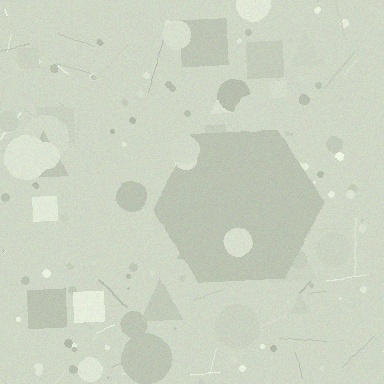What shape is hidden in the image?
A hexagon is hidden in the image.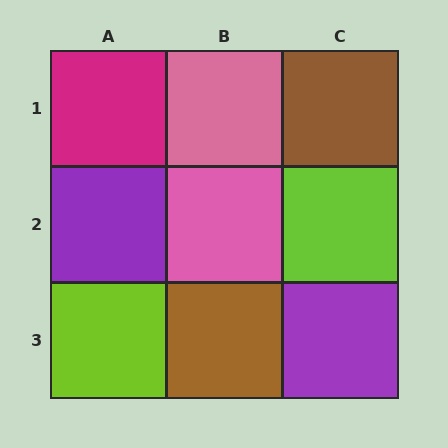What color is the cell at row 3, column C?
Purple.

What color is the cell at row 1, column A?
Magenta.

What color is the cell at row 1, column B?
Pink.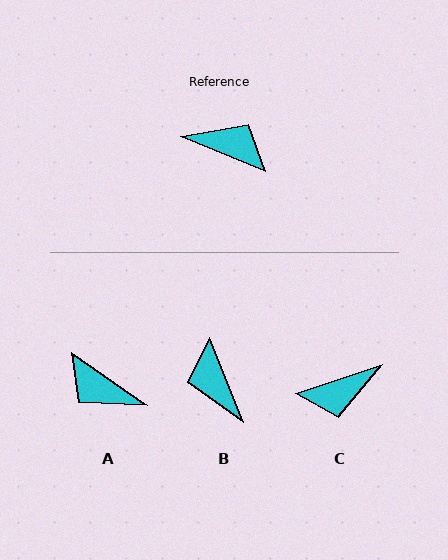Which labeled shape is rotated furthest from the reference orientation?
A, about 168 degrees away.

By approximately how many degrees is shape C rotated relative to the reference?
Approximately 139 degrees clockwise.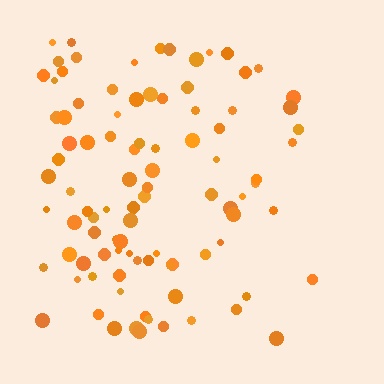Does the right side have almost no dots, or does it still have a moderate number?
Still a moderate number, just noticeably fewer than the left.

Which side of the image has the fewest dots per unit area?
The right.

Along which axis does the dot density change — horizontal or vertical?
Horizontal.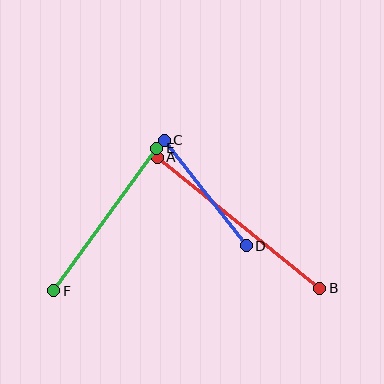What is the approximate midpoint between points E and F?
The midpoint is at approximately (105, 220) pixels.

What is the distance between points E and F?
The distance is approximately 176 pixels.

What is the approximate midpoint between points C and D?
The midpoint is at approximately (205, 193) pixels.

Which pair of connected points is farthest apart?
Points A and B are farthest apart.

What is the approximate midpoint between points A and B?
The midpoint is at approximately (239, 223) pixels.